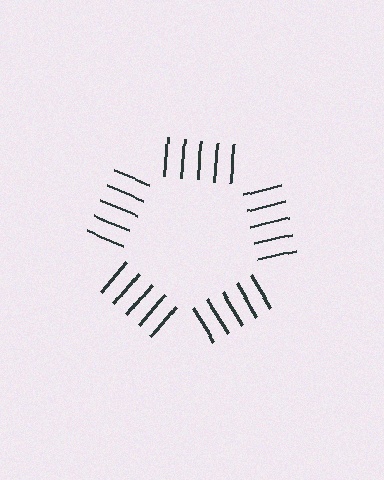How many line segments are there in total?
25 — 5 along each of the 5 edges.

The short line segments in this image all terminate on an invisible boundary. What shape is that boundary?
An illusory pentagon — the line segments terminate on its edges but no continuous stroke is drawn.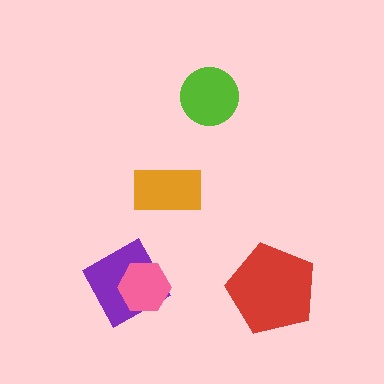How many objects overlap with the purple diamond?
1 object overlaps with the purple diamond.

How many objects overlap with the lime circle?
0 objects overlap with the lime circle.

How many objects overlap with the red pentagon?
0 objects overlap with the red pentagon.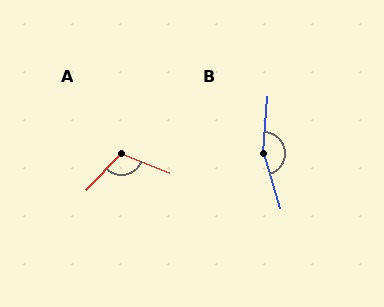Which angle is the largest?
B, at approximately 159 degrees.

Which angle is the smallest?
A, at approximately 112 degrees.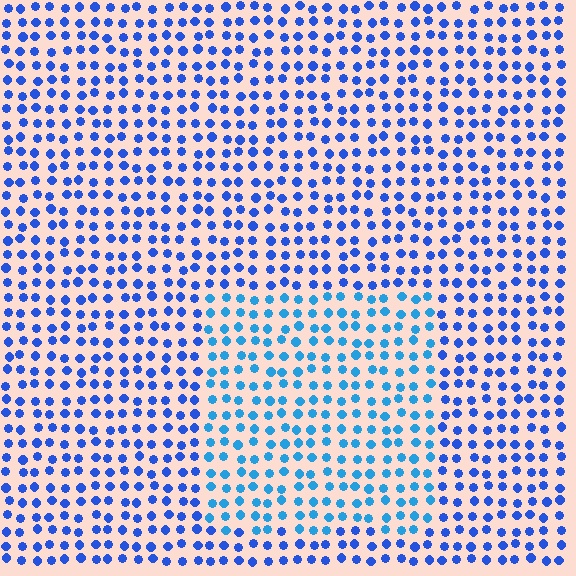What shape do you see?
I see a rectangle.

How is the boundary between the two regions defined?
The boundary is defined purely by a slight shift in hue (about 25 degrees). Spacing, size, and orientation are identical on both sides.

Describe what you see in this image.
The image is filled with small blue elements in a uniform arrangement. A rectangle-shaped region is visible where the elements are tinted to a slightly different hue, forming a subtle color boundary.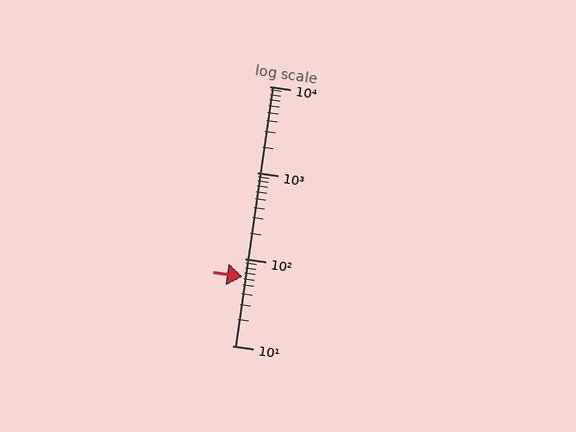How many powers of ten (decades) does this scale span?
The scale spans 3 decades, from 10 to 10000.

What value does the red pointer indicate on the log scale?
The pointer indicates approximately 63.